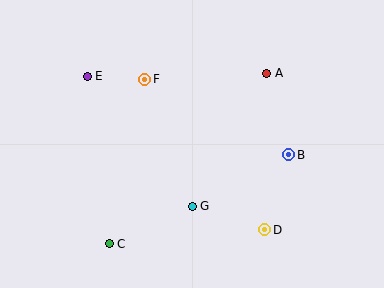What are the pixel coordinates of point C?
Point C is at (109, 244).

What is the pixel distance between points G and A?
The distance between G and A is 152 pixels.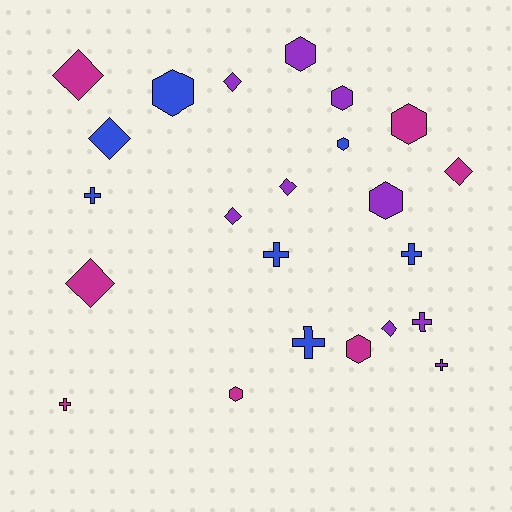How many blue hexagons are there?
There are 2 blue hexagons.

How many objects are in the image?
There are 23 objects.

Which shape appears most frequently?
Hexagon, with 8 objects.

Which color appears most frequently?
Purple, with 9 objects.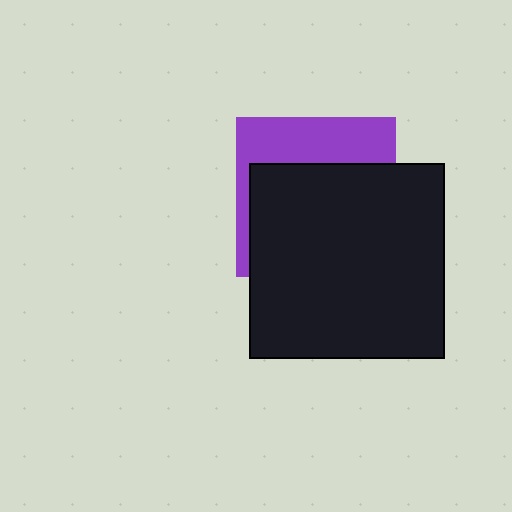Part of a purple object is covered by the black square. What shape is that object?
It is a square.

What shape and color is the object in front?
The object in front is a black square.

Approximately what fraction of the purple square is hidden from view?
Roughly 65% of the purple square is hidden behind the black square.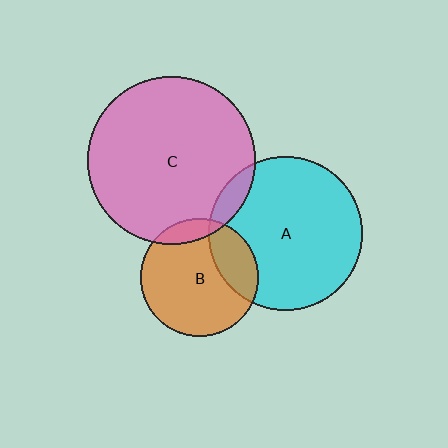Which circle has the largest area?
Circle C (pink).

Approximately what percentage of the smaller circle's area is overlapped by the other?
Approximately 25%.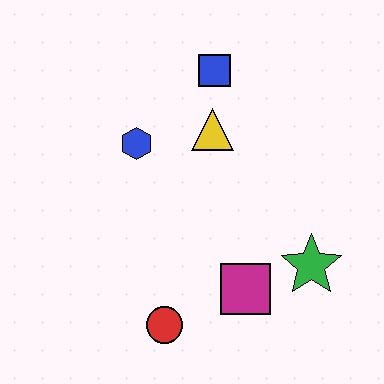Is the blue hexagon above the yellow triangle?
No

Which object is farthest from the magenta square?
The blue square is farthest from the magenta square.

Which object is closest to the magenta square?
The green star is closest to the magenta square.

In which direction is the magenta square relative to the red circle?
The magenta square is to the right of the red circle.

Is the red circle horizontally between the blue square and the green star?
No